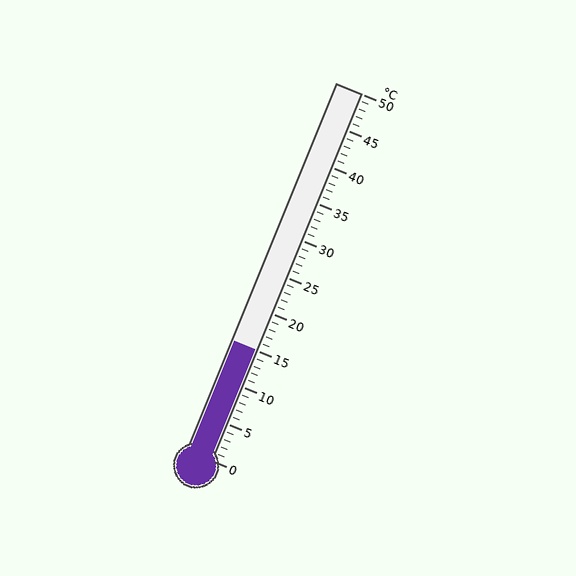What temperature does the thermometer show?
The thermometer shows approximately 15°C.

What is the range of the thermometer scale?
The thermometer scale ranges from 0°C to 50°C.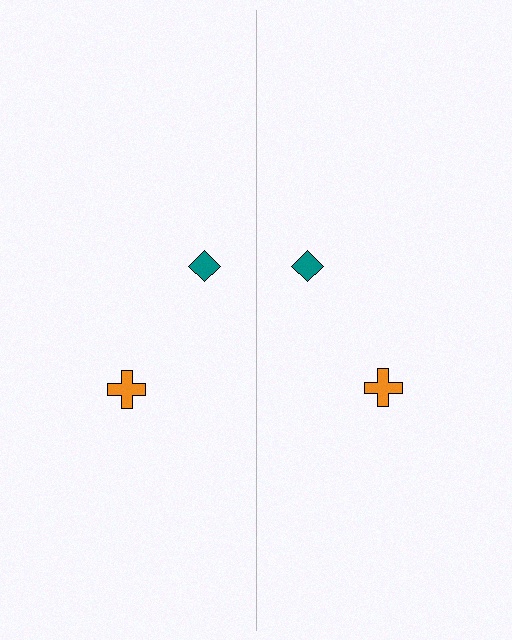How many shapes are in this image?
There are 4 shapes in this image.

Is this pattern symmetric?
Yes, this pattern has bilateral (reflection) symmetry.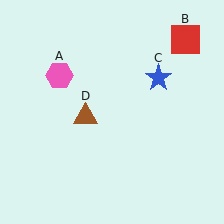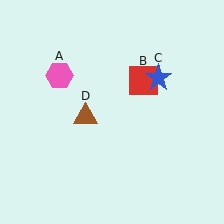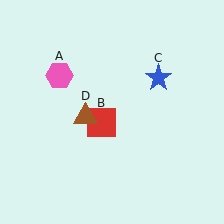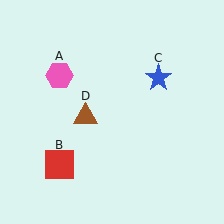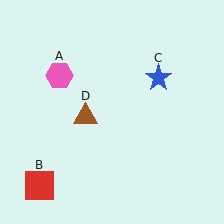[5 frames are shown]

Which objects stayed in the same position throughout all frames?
Pink hexagon (object A) and blue star (object C) and brown triangle (object D) remained stationary.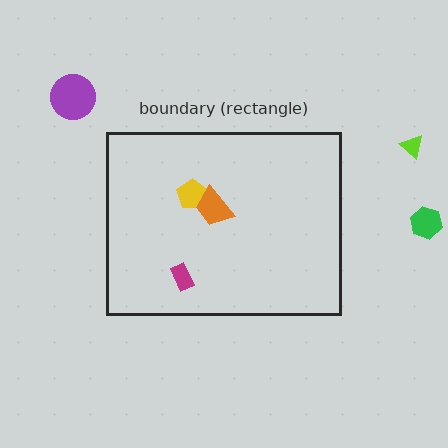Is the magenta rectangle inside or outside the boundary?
Inside.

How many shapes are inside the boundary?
3 inside, 3 outside.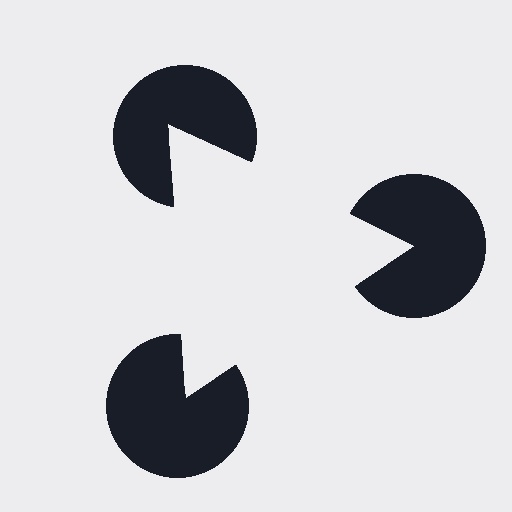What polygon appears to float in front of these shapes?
An illusory triangle — its edges are inferred from the aligned wedge cuts in the pac-man discs, not physically drawn.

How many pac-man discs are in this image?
There are 3 — one at each vertex of the illusory triangle.